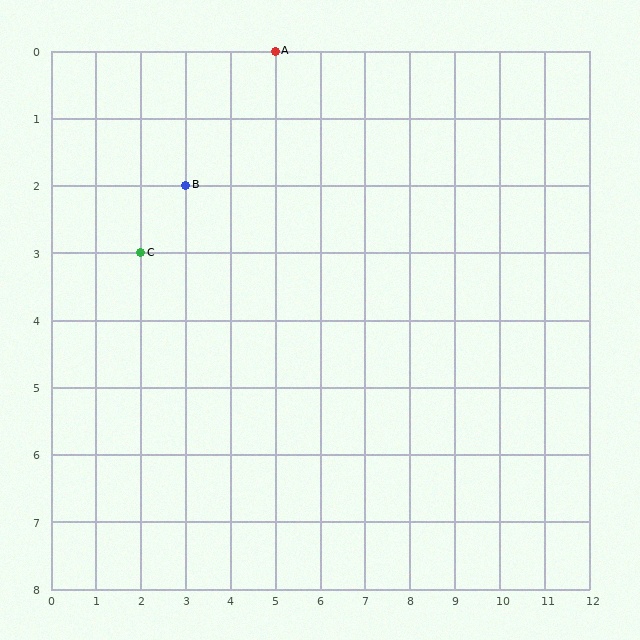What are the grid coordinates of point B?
Point B is at grid coordinates (3, 2).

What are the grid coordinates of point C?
Point C is at grid coordinates (2, 3).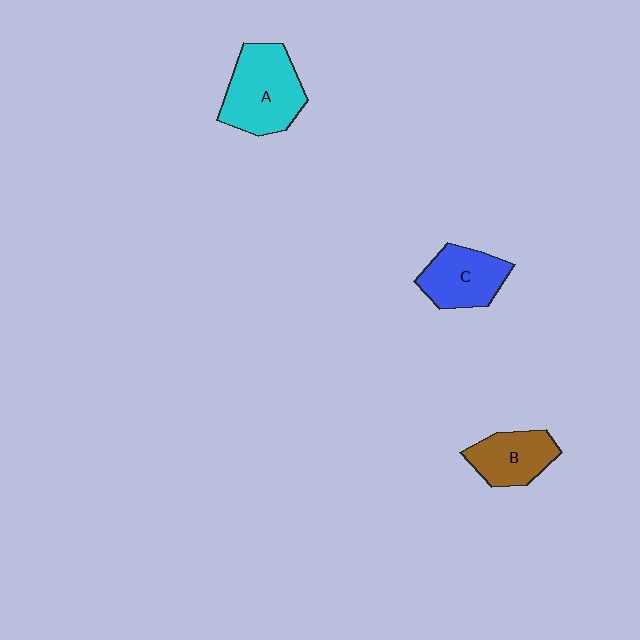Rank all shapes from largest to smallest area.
From largest to smallest: A (cyan), C (blue), B (brown).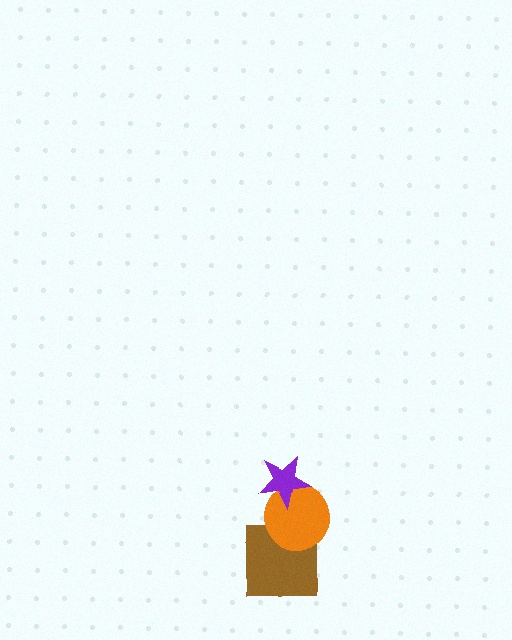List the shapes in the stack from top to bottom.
From top to bottom: the purple star, the orange circle, the brown square.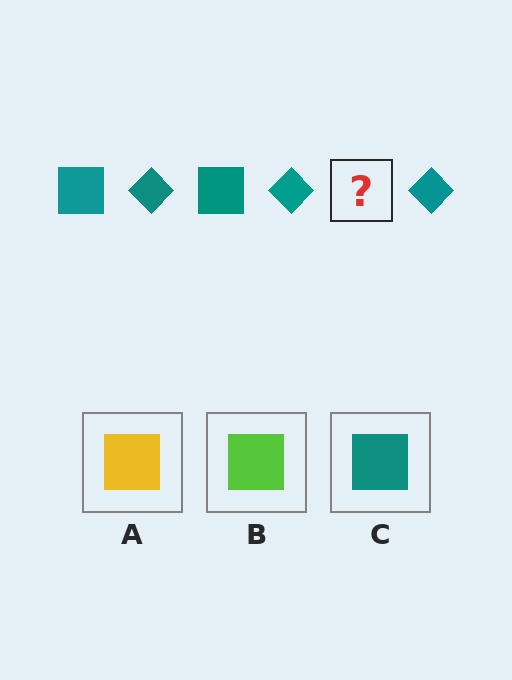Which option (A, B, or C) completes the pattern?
C.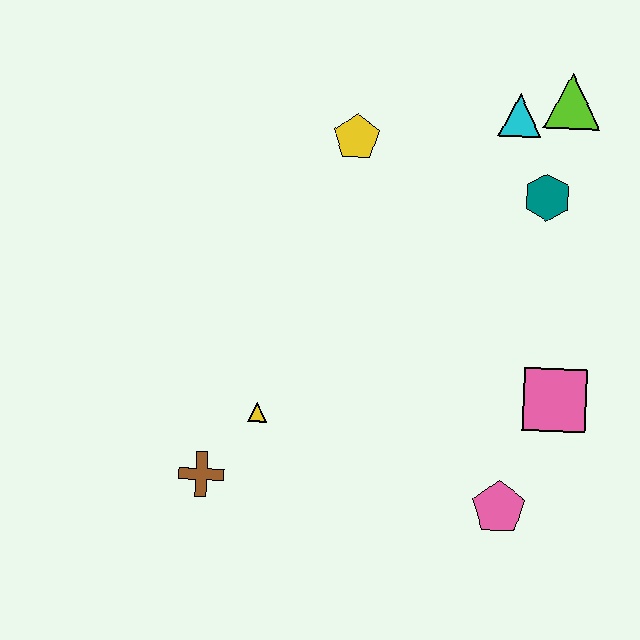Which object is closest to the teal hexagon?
The cyan triangle is closest to the teal hexagon.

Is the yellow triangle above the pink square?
No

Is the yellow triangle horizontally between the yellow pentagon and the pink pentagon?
No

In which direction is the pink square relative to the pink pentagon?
The pink square is above the pink pentagon.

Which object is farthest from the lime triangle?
The brown cross is farthest from the lime triangle.